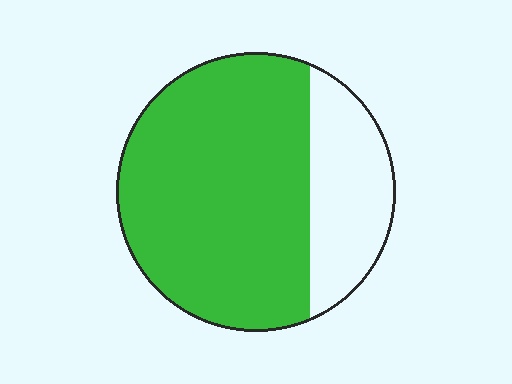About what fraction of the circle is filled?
About three quarters (3/4).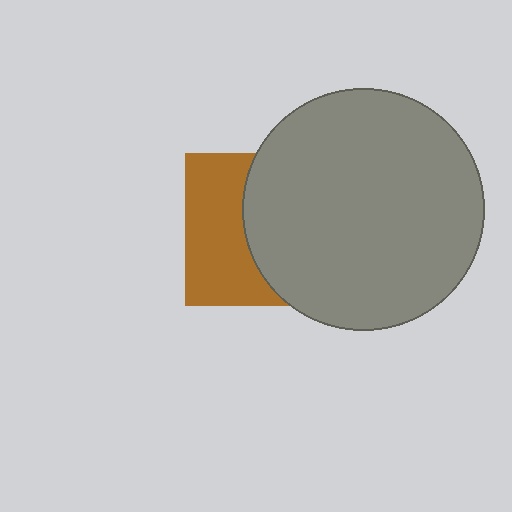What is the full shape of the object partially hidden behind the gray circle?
The partially hidden object is a brown square.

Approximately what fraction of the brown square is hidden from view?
Roughly 56% of the brown square is hidden behind the gray circle.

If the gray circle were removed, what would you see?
You would see the complete brown square.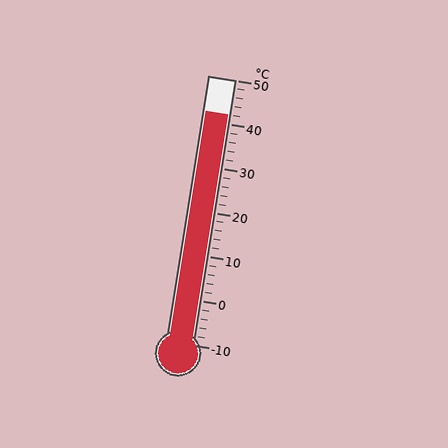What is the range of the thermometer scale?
The thermometer scale ranges from -10°C to 50°C.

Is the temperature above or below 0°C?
The temperature is above 0°C.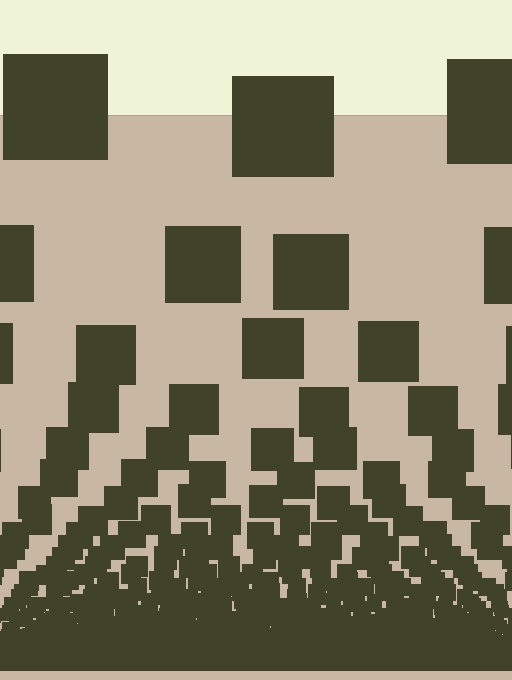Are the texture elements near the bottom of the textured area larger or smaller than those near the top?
Smaller. The gradient is inverted — elements near the bottom are smaller and denser.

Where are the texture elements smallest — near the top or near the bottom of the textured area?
Near the bottom.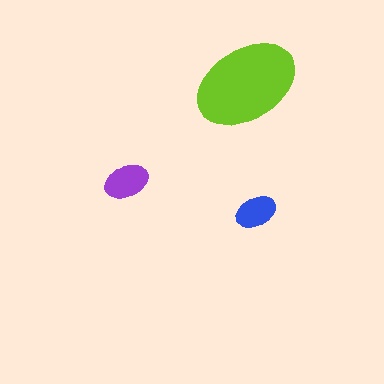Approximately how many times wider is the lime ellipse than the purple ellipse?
About 2.5 times wider.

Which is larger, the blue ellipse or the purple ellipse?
The purple one.